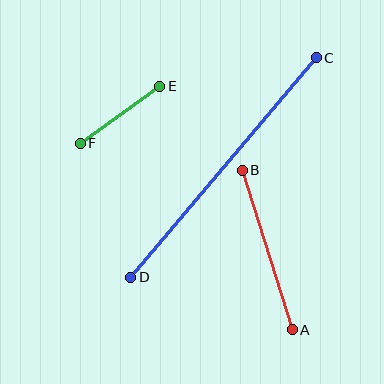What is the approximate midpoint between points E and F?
The midpoint is at approximately (120, 115) pixels.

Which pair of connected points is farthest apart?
Points C and D are farthest apart.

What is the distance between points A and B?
The distance is approximately 167 pixels.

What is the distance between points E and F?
The distance is approximately 97 pixels.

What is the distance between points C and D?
The distance is approximately 287 pixels.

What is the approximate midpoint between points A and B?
The midpoint is at approximately (267, 250) pixels.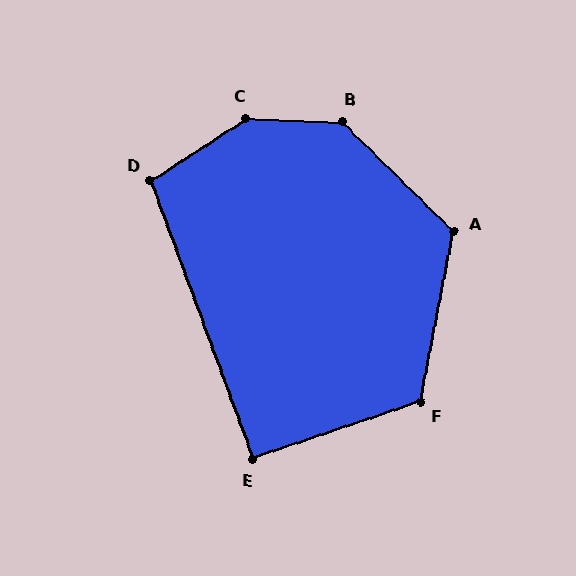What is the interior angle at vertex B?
Approximately 137 degrees (obtuse).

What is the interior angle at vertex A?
Approximately 124 degrees (obtuse).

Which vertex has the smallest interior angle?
E, at approximately 91 degrees.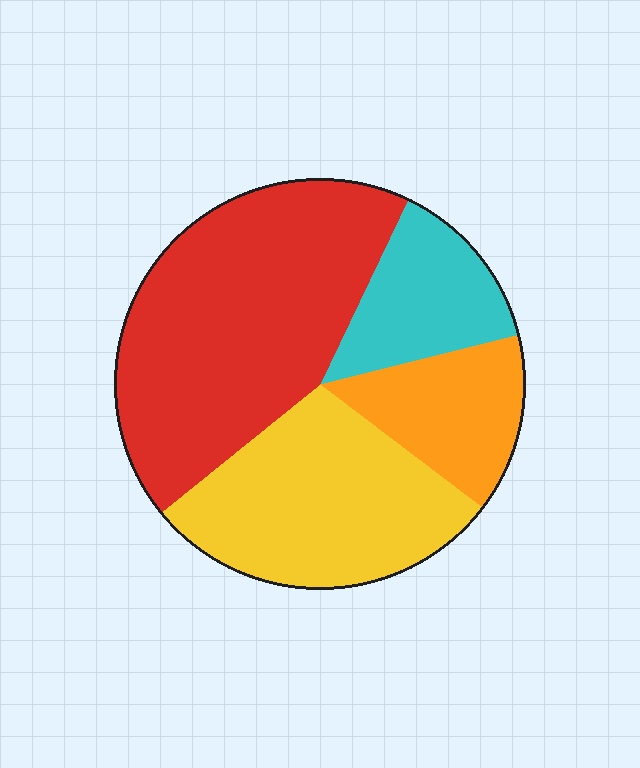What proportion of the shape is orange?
Orange covers around 15% of the shape.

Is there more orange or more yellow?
Yellow.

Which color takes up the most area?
Red, at roughly 45%.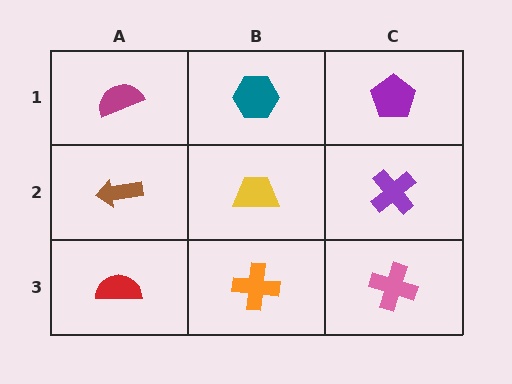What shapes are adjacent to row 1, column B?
A yellow trapezoid (row 2, column B), a magenta semicircle (row 1, column A), a purple pentagon (row 1, column C).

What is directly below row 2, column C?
A pink cross.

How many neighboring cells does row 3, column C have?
2.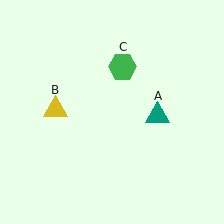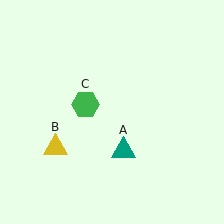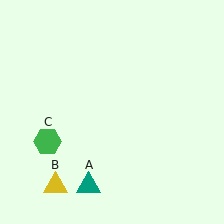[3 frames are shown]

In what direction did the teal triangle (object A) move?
The teal triangle (object A) moved down and to the left.